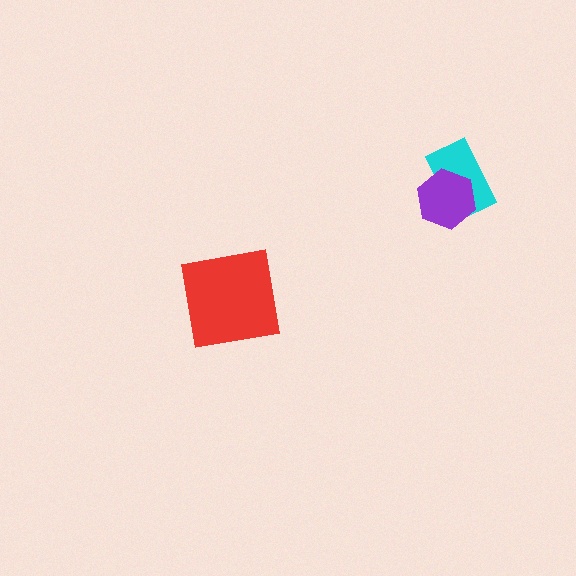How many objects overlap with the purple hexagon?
1 object overlaps with the purple hexagon.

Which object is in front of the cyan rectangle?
The purple hexagon is in front of the cyan rectangle.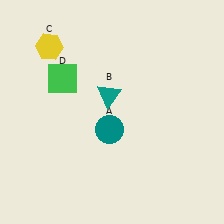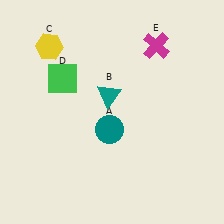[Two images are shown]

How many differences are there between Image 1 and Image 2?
There is 1 difference between the two images.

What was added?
A magenta cross (E) was added in Image 2.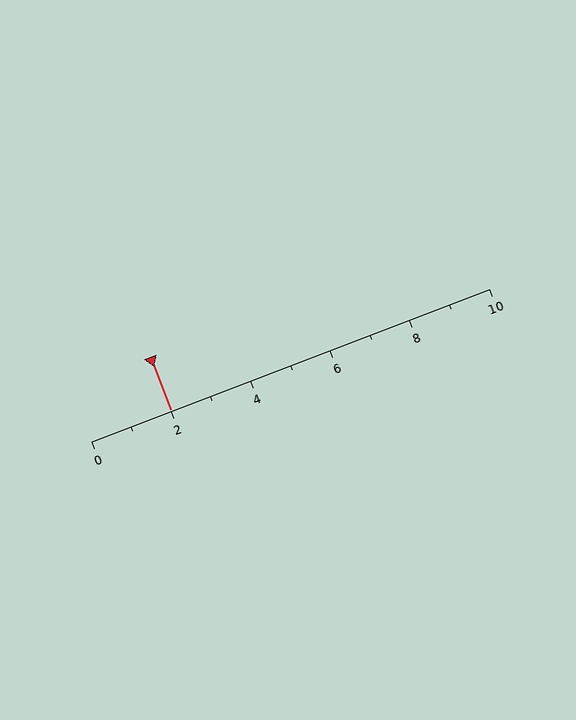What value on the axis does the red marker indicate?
The marker indicates approximately 2.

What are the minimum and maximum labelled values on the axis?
The axis runs from 0 to 10.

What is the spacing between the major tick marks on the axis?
The major ticks are spaced 2 apart.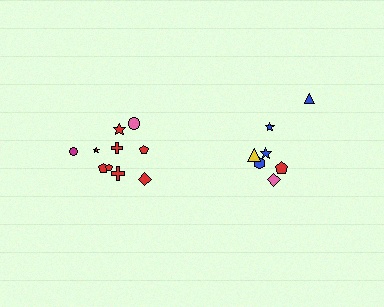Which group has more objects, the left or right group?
The left group.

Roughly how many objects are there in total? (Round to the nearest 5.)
Roughly 15 objects in total.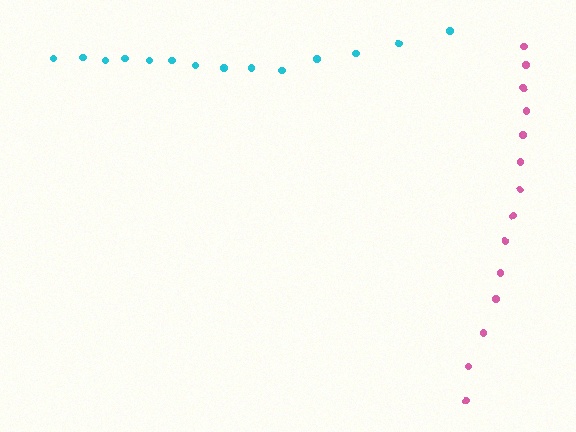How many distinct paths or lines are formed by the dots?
There are 2 distinct paths.